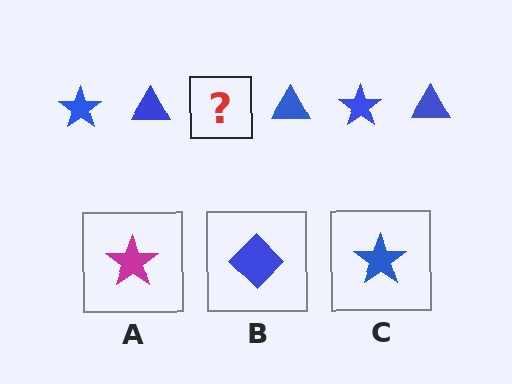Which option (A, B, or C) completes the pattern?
C.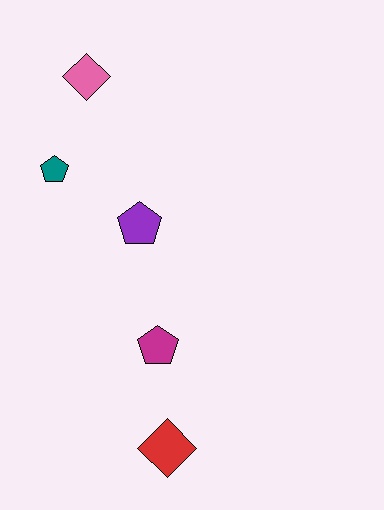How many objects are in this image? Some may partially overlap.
There are 5 objects.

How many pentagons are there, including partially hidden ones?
There are 3 pentagons.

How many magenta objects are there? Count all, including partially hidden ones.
There is 1 magenta object.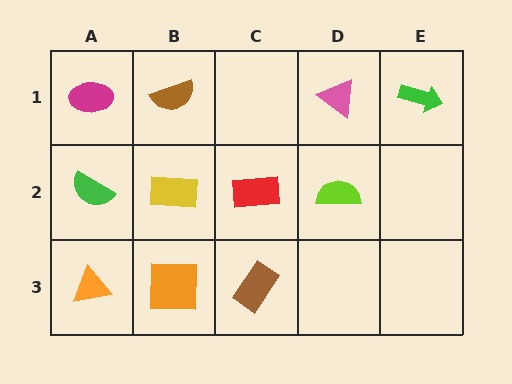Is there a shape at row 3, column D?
No, that cell is empty.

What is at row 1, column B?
A brown semicircle.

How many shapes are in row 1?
4 shapes.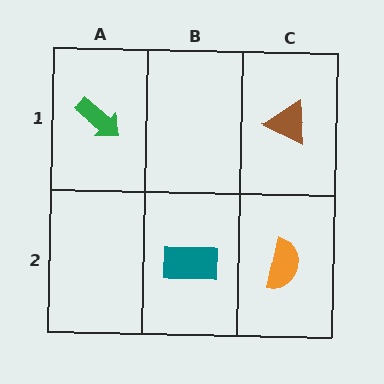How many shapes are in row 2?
2 shapes.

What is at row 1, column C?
A brown triangle.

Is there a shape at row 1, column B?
No, that cell is empty.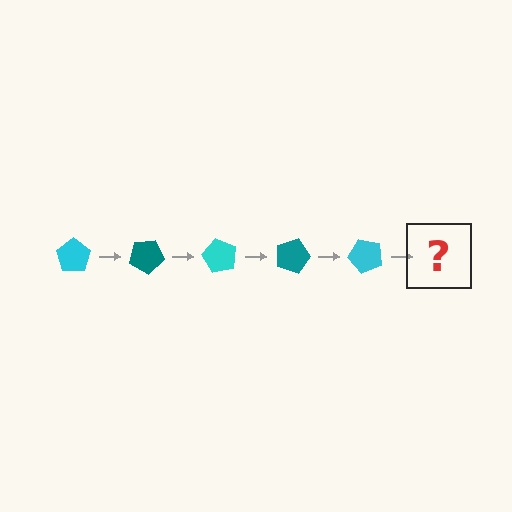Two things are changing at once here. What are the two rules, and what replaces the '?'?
The two rules are that it rotates 30 degrees each step and the color cycles through cyan and teal. The '?' should be a teal pentagon, rotated 150 degrees from the start.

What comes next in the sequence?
The next element should be a teal pentagon, rotated 150 degrees from the start.